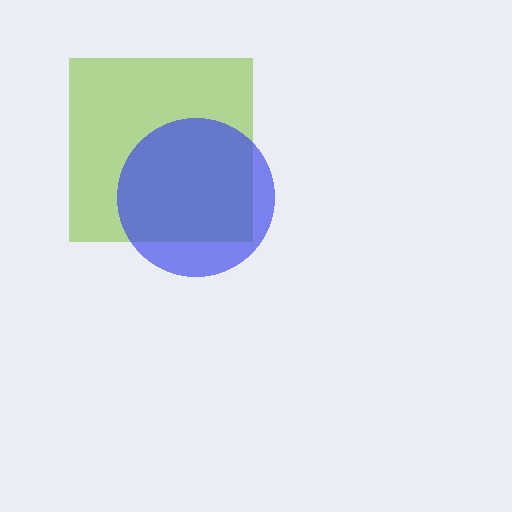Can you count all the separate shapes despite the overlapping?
Yes, there are 2 separate shapes.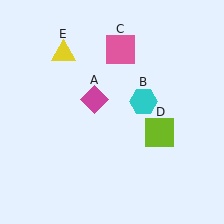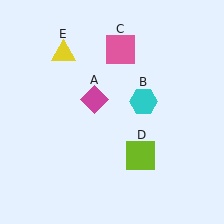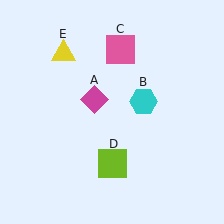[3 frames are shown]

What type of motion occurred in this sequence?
The lime square (object D) rotated clockwise around the center of the scene.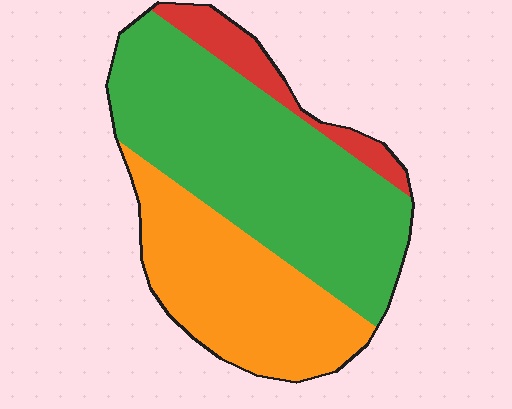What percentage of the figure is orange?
Orange covers roughly 35% of the figure.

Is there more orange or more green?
Green.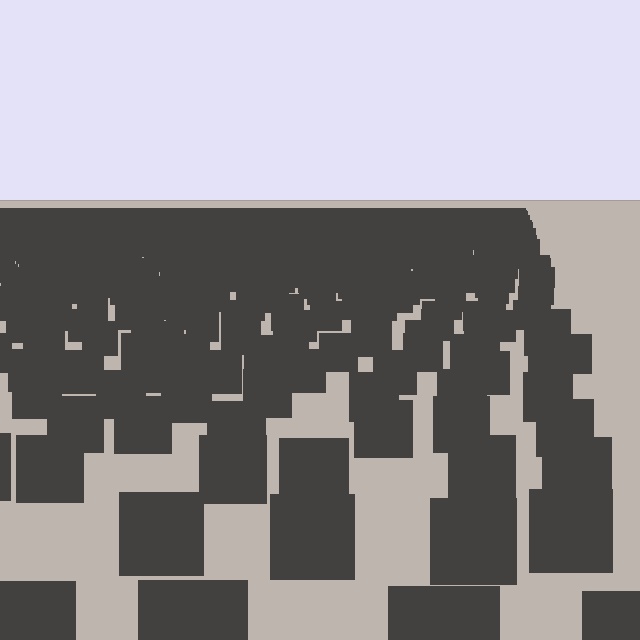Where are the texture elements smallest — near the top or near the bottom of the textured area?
Near the top.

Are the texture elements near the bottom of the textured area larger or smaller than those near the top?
Larger. Near the bottom, elements are closer to the viewer and appear at a bigger on-screen size.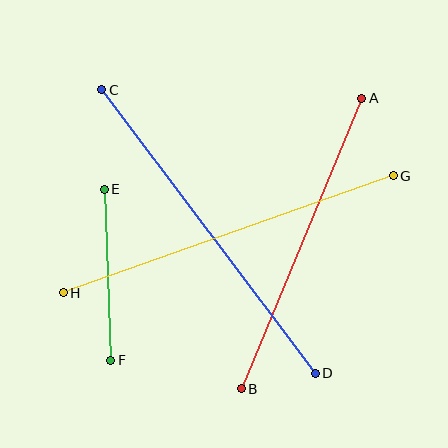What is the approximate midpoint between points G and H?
The midpoint is at approximately (228, 234) pixels.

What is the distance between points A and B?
The distance is approximately 315 pixels.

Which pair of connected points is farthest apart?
Points C and D are farthest apart.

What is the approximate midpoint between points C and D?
The midpoint is at approximately (208, 232) pixels.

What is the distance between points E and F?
The distance is approximately 171 pixels.